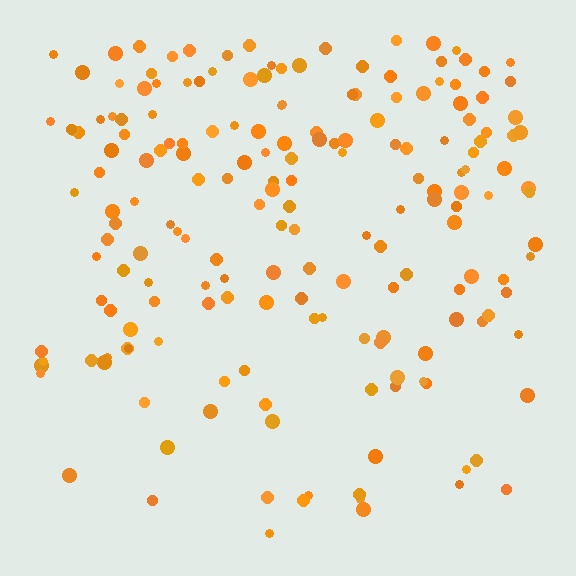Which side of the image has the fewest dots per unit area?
The bottom.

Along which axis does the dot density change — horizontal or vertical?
Vertical.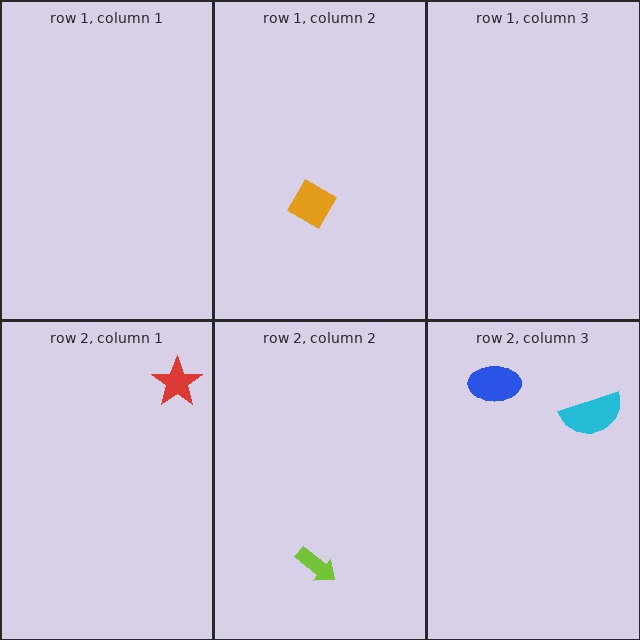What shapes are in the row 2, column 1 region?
The red star.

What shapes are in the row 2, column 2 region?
The lime arrow.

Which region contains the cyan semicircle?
The row 2, column 3 region.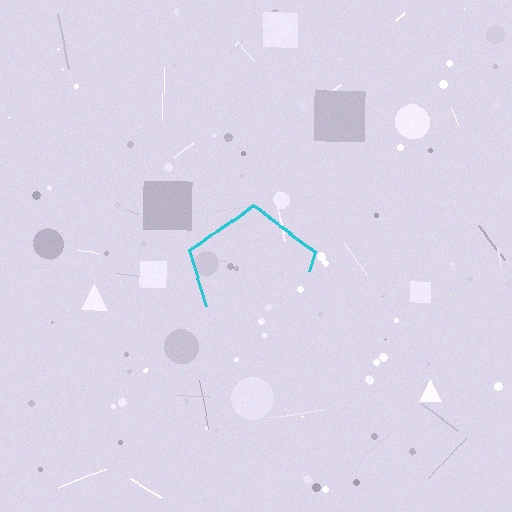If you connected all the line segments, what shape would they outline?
They would outline a pentagon.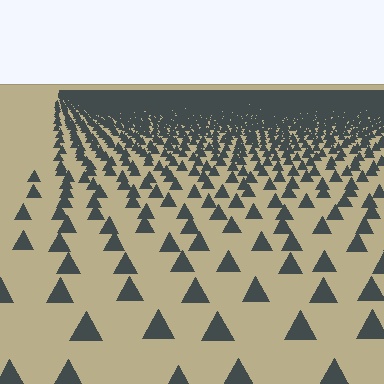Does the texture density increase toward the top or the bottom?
Density increases toward the top.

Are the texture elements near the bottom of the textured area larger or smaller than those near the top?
Larger. Near the bottom, elements are closer to the viewer and appear at a bigger on-screen size.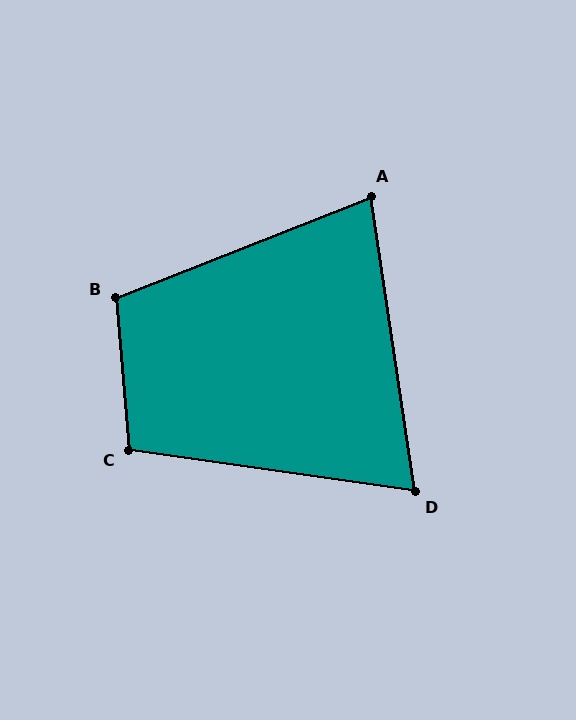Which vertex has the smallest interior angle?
D, at approximately 73 degrees.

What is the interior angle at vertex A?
Approximately 77 degrees (acute).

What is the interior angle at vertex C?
Approximately 103 degrees (obtuse).